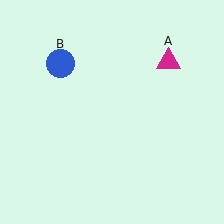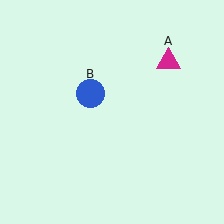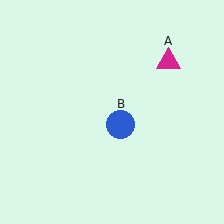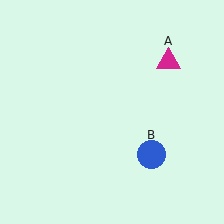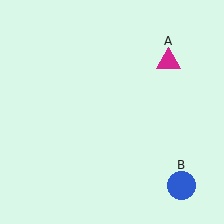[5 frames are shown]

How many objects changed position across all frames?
1 object changed position: blue circle (object B).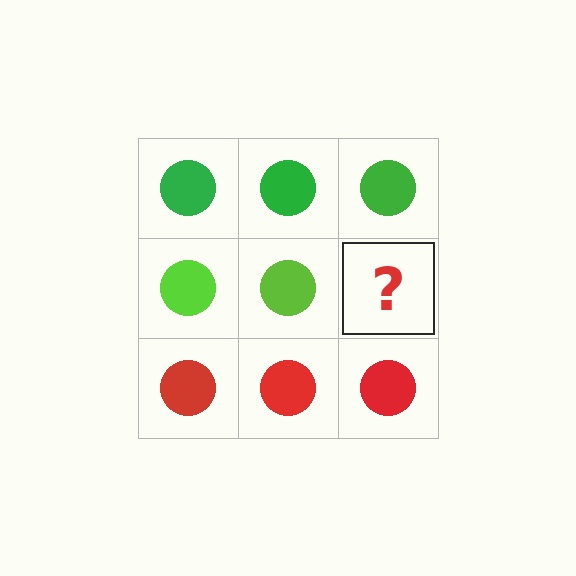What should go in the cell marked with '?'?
The missing cell should contain a lime circle.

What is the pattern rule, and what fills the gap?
The rule is that each row has a consistent color. The gap should be filled with a lime circle.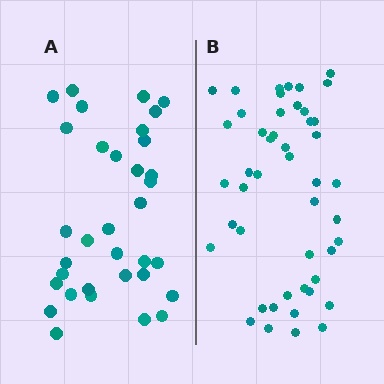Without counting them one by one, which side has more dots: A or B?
Region B (the right region) has more dots.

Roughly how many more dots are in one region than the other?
Region B has approximately 15 more dots than region A.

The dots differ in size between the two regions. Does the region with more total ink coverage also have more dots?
No. Region A has more total ink coverage because its dots are larger, but region B actually contains more individual dots. Total area can be misleading — the number of items is what matters here.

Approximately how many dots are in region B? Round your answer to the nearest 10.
About 50 dots. (The exact count is 47, which rounds to 50.)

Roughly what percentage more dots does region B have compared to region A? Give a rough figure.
About 40% more.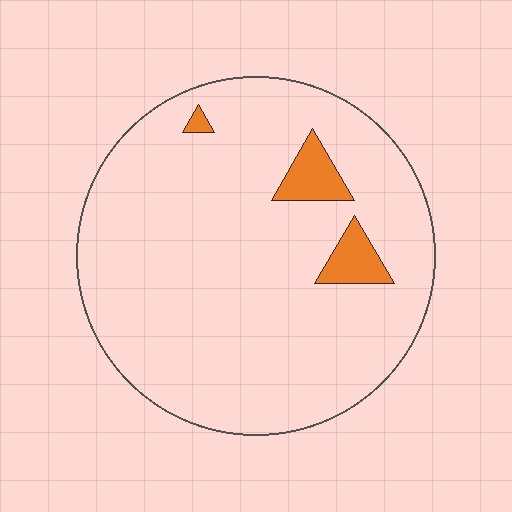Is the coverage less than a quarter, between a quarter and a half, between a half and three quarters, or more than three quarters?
Less than a quarter.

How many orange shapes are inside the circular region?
3.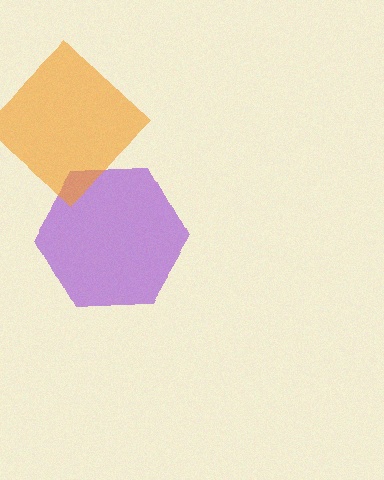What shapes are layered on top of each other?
The layered shapes are: a purple hexagon, an orange diamond.